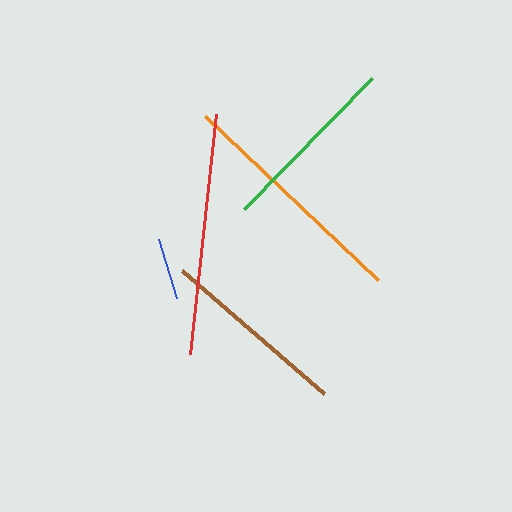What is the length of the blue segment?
The blue segment is approximately 62 pixels long.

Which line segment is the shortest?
The blue line is the shortest at approximately 62 pixels.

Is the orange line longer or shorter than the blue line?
The orange line is longer than the blue line.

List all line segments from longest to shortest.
From longest to shortest: red, orange, brown, green, blue.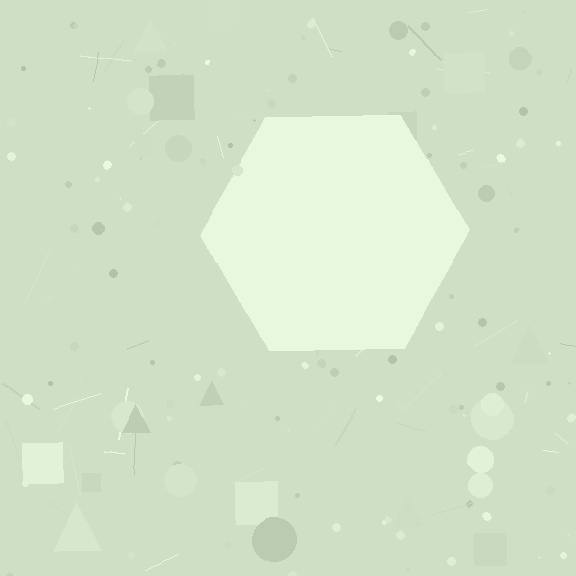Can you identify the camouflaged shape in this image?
The camouflaged shape is a hexagon.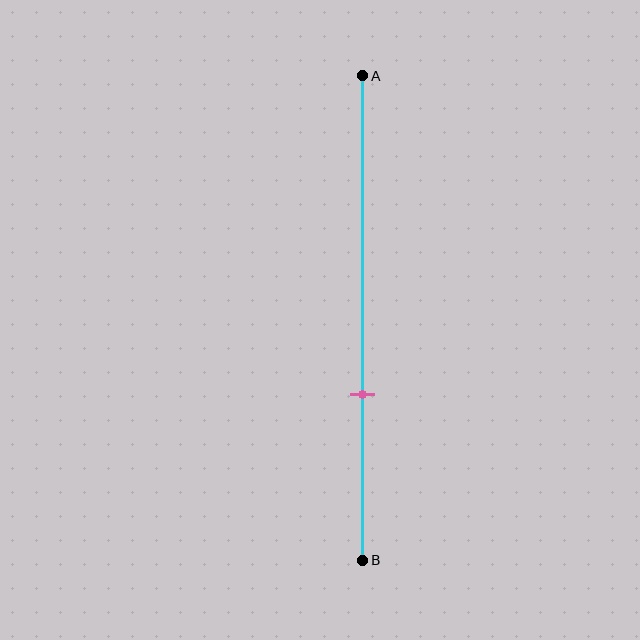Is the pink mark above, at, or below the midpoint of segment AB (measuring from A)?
The pink mark is below the midpoint of segment AB.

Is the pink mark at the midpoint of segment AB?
No, the mark is at about 65% from A, not at the 50% midpoint.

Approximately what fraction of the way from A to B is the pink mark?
The pink mark is approximately 65% of the way from A to B.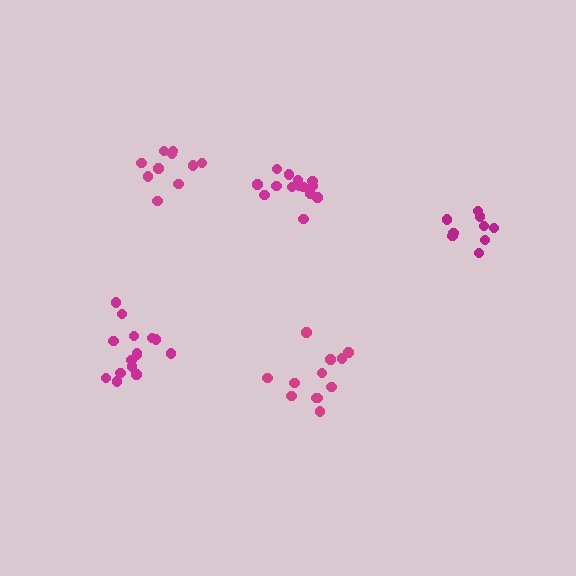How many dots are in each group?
Group 1: 15 dots, Group 2: 15 dots, Group 3: 10 dots, Group 4: 9 dots, Group 5: 12 dots (61 total).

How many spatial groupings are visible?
There are 5 spatial groupings.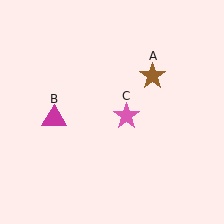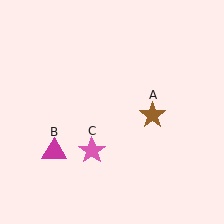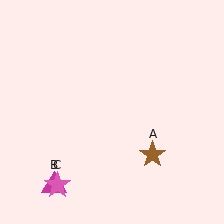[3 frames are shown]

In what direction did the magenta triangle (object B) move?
The magenta triangle (object B) moved down.